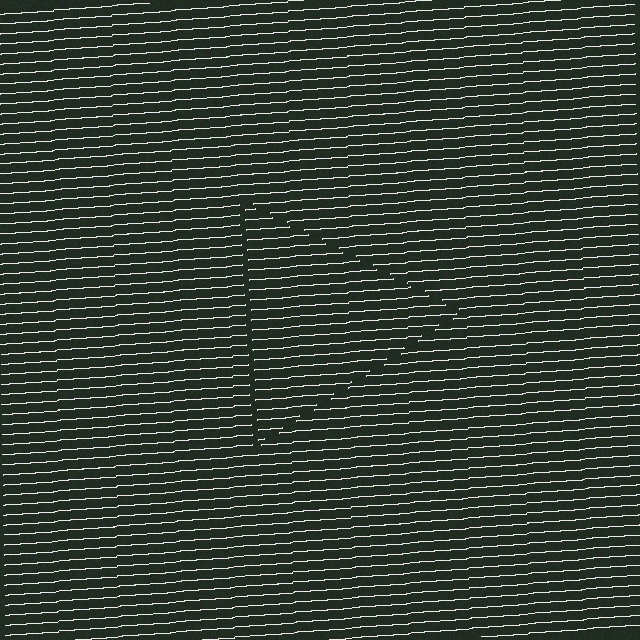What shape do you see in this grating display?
An illusory triangle. The interior of the shape contains the same grating, shifted by half a period — the contour is defined by the phase discontinuity where line-ends from the inner and outer gratings abut.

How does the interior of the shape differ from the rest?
The interior of the shape contains the same grating, shifted by half a period — the contour is defined by the phase discontinuity where line-ends from the inner and outer gratings abut.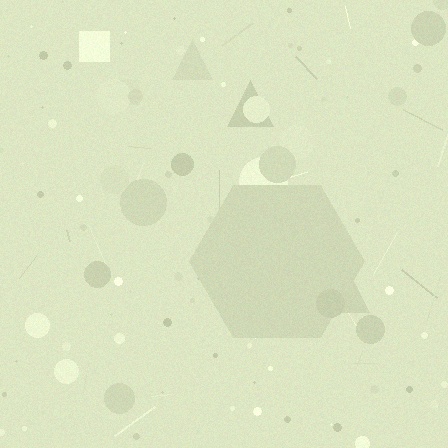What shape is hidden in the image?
A hexagon is hidden in the image.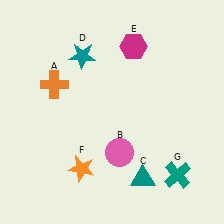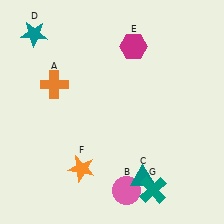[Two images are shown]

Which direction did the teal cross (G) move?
The teal cross (G) moved left.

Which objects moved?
The objects that moved are: the pink circle (B), the teal star (D), the teal cross (G).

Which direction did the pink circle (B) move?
The pink circle (B) moved down.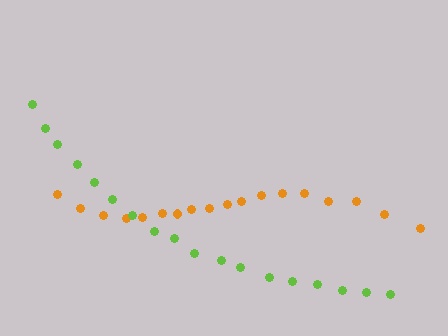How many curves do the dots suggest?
There are 2 distinct paths.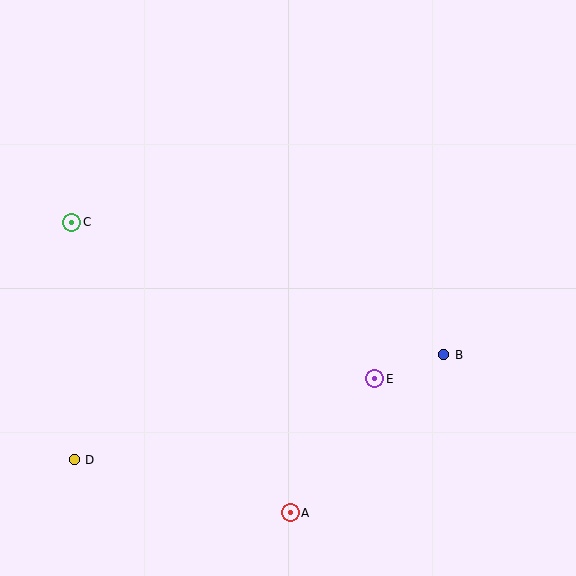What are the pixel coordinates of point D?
Point D is at (74, 460).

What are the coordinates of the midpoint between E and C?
The midpoint between E and C is at (223, 301).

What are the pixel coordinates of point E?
Point E is at (375, 379).